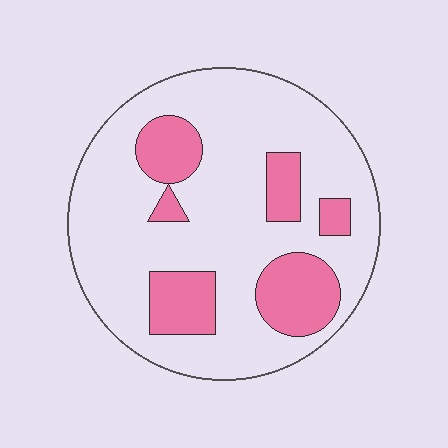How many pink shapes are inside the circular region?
6.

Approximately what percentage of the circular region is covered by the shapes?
Approximately 25%.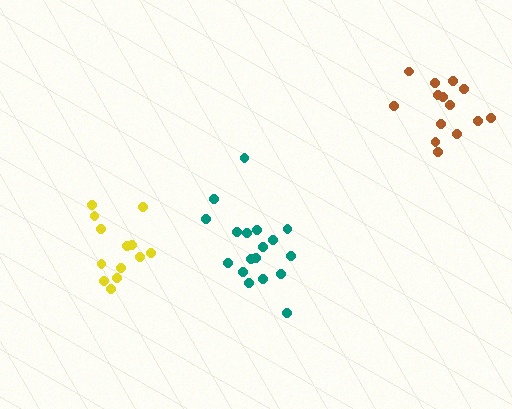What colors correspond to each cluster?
The clusters are colored: brown, teal, yellow.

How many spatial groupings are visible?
There are 3 spatial groupings.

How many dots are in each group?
Group 1: 14 dots, Group 2: 18 dots, Group 3: 13 dots (45 total).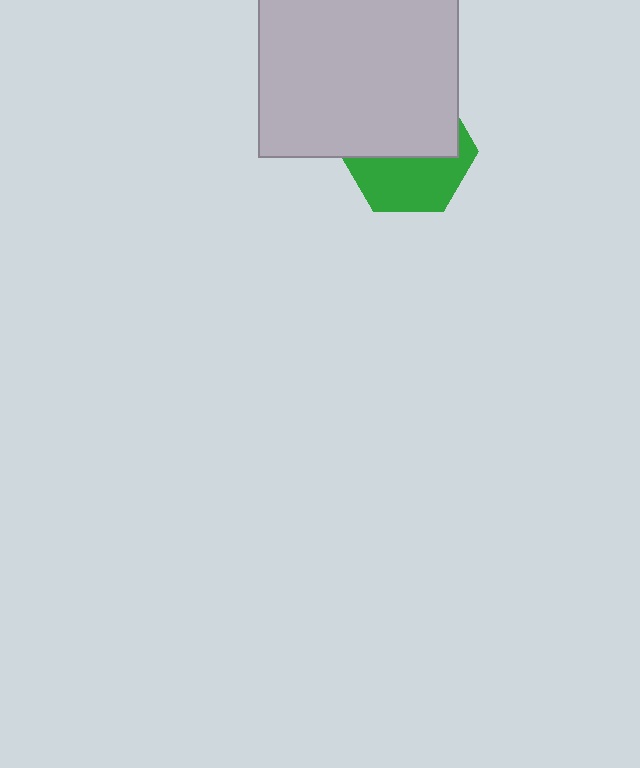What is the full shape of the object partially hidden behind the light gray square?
The partially hidden object is a green hexagon.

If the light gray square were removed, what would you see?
You would see the complete green hexagon.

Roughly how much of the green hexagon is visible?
About half of it is visible (roughly 46%).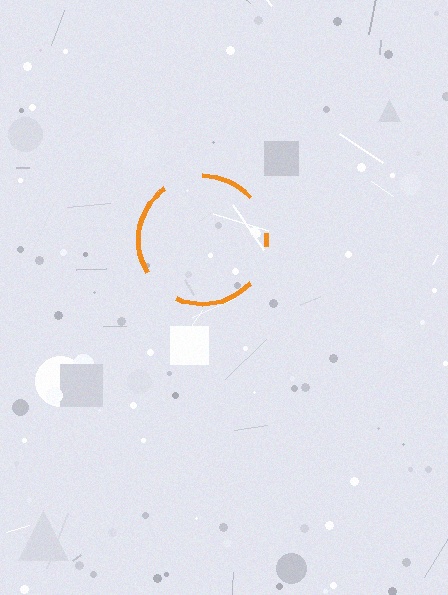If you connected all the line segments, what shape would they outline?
They would outline a circle.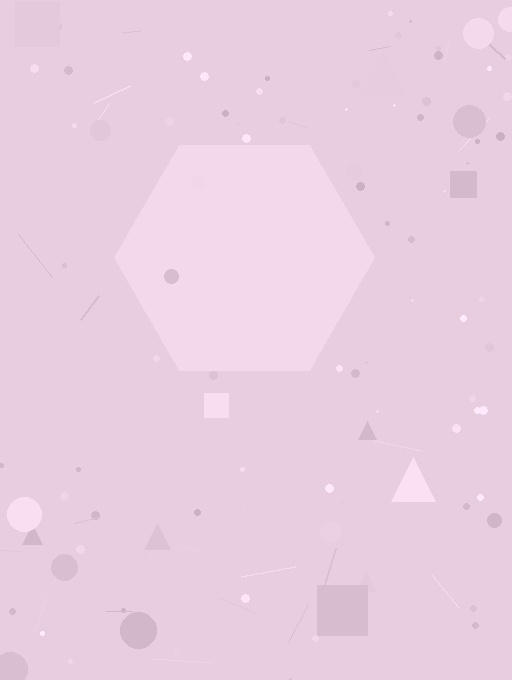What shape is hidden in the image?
A hexagon is hidden in the image.